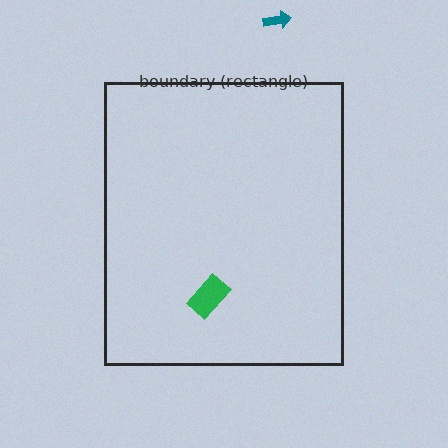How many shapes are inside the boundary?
1 inside, 1 outside.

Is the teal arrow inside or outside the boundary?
Outside.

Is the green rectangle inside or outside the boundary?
Inside.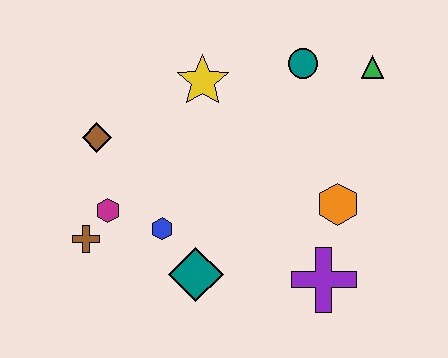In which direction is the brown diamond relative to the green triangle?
The brown diamond is to the left of the green triangle.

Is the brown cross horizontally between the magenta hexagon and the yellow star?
No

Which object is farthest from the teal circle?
The brown cross is farthest from the teal circle.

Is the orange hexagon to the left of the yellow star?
No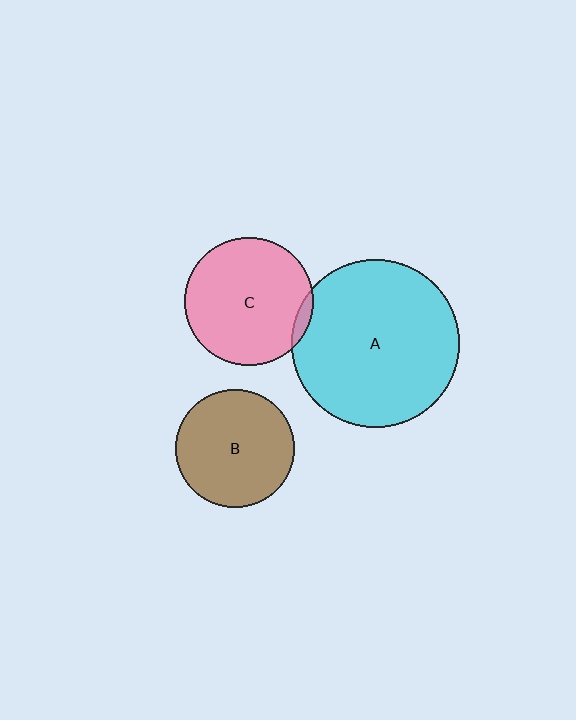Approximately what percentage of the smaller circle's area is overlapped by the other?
Approximately 5%.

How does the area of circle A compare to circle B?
Approximately 2.0 times.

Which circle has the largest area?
Circle A (cyan).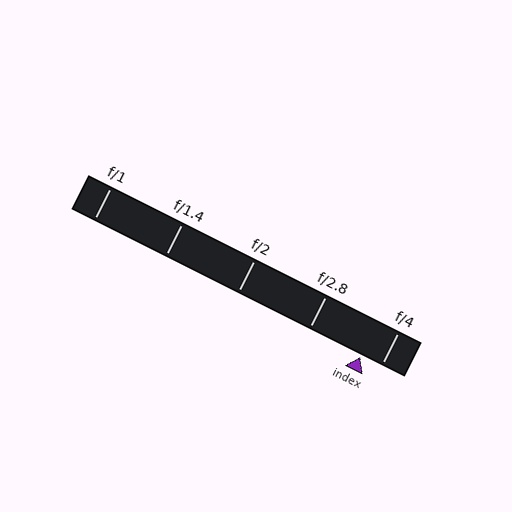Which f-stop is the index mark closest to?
The index mark is closest to f/4.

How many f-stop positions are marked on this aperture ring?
There are 5 f-stop positions marked.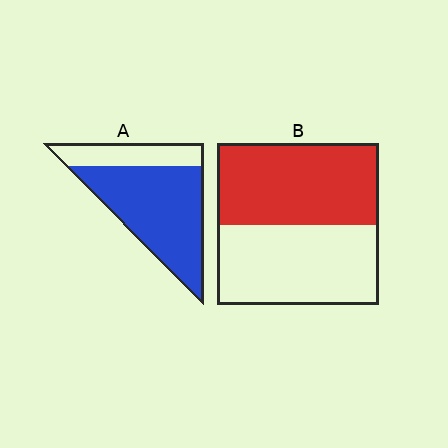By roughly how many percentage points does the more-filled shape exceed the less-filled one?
By roughly 25 percentage points (A over B).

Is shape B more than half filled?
Roughly half.